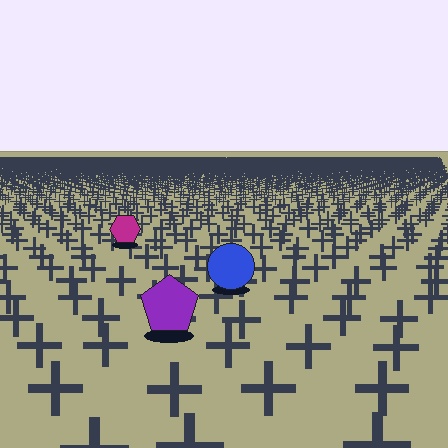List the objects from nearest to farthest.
From nearest to farthest: the purple pentagon, the blue circle, the magenta hexagon.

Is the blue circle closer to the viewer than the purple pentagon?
No. The purple pentagon is closer — you can tell from the texture gradient: the ground texture is coarser near it.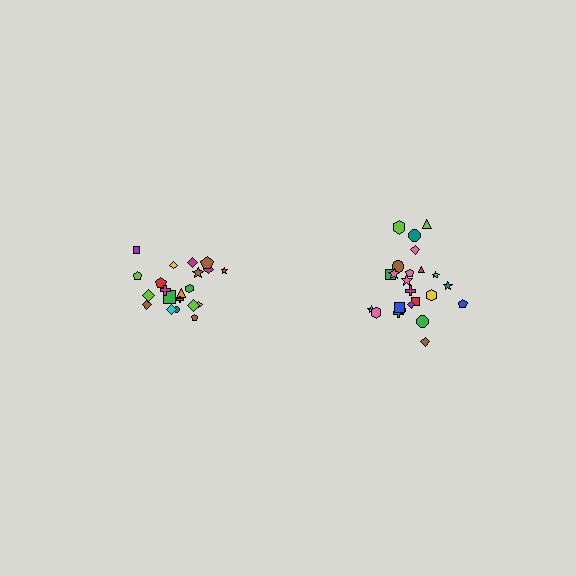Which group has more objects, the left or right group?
The right group.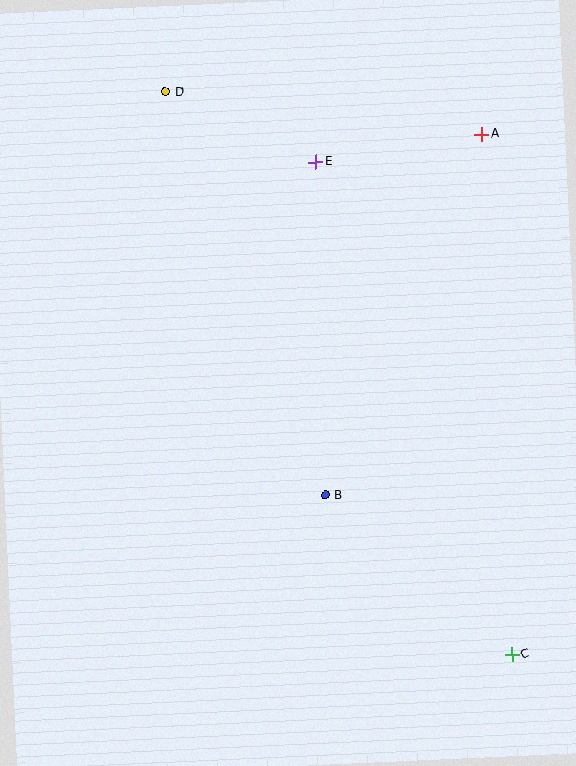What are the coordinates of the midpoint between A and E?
The midpoint between A and E is at (399, 148).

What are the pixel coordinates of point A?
Point A is at (482, 134).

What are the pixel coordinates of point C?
Point C is at (512, 654).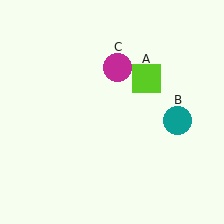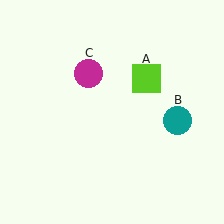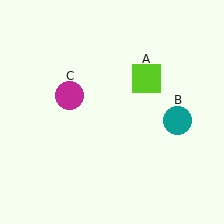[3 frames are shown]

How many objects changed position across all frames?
1 object changed position: magenta circle (object C).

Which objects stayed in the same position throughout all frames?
Lime square (object A) and teal circle (object B) remained stationary.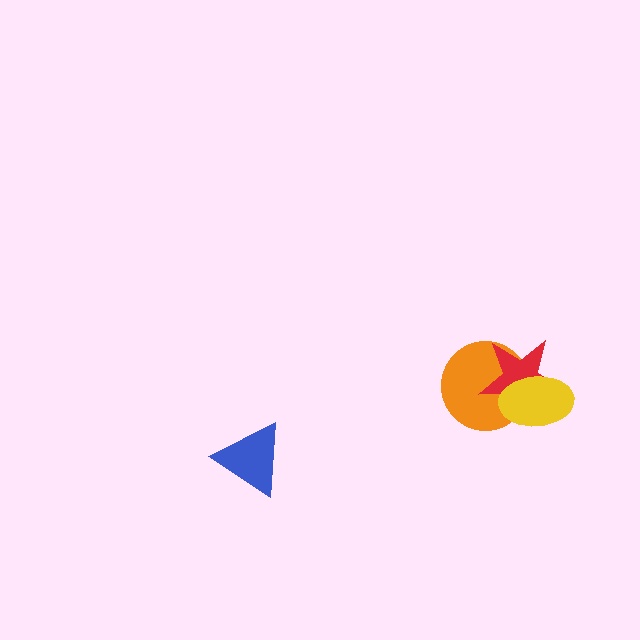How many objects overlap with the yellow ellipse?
2 objects overlap with the yellow ellipse.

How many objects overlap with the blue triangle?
0 objects overlap with the blue triangle.